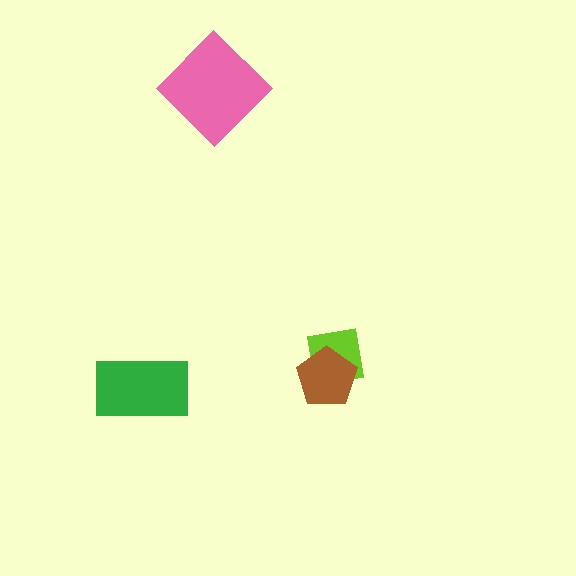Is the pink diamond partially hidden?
No, no other shape covers it.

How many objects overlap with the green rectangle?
0 objects overlap with the green rectangle.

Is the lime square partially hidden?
Yes, it is partially covered by another shape.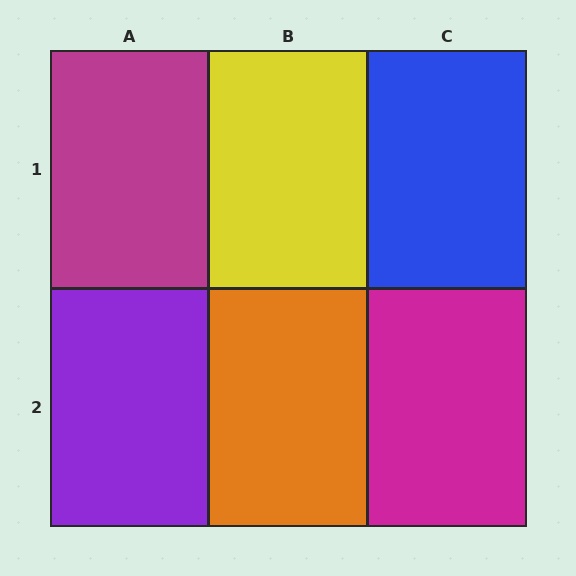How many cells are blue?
1 cell is blue.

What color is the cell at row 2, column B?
Orange.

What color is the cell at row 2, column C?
Magenta.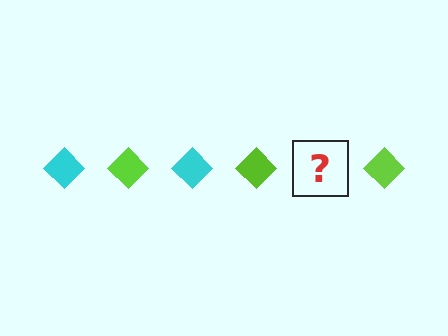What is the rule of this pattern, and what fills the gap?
The rule is that the pattern cycles through cyan, lime diamonds. The gap should be filled with a cyan diamond.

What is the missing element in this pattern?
The missing element is a cyan diamond.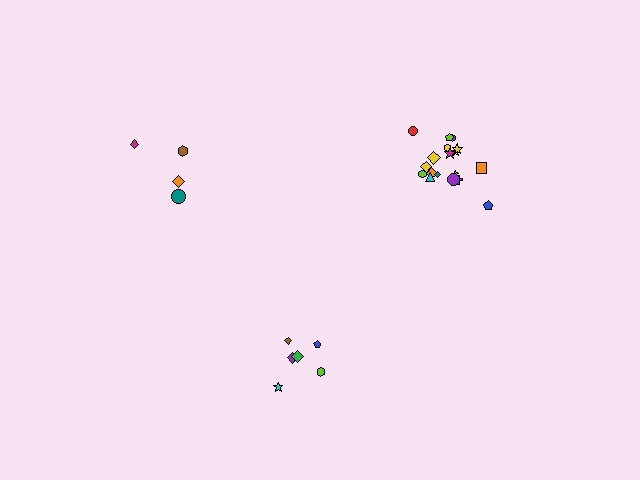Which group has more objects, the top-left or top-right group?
The top-right group.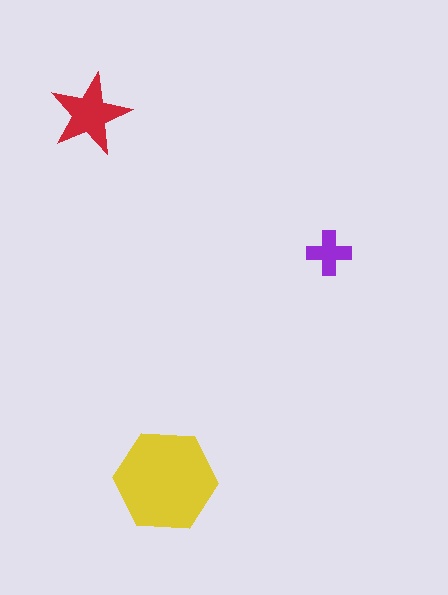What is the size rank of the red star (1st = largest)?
2nd.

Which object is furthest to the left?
The red star is leftmost.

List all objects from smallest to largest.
The purple cross, the red star, the yellow hexagon.